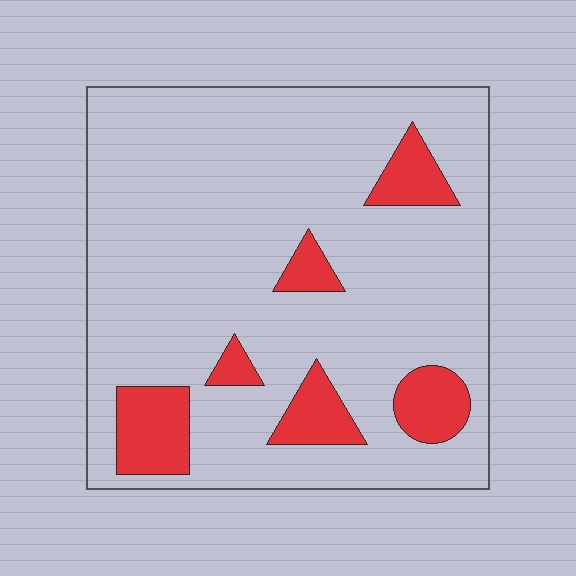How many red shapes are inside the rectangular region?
6.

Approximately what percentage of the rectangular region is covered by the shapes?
Approximately 15%.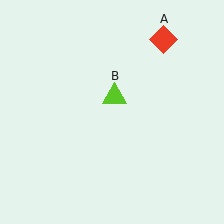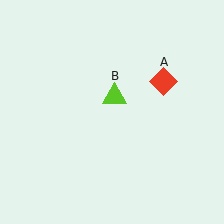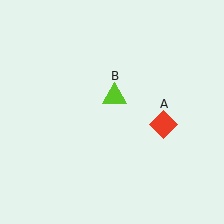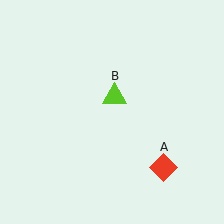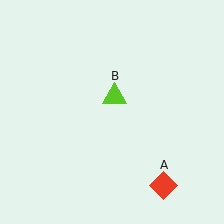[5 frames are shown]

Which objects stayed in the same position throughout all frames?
Lime triangle (object B) remained stationary.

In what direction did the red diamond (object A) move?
The red diamond (object A) moved down.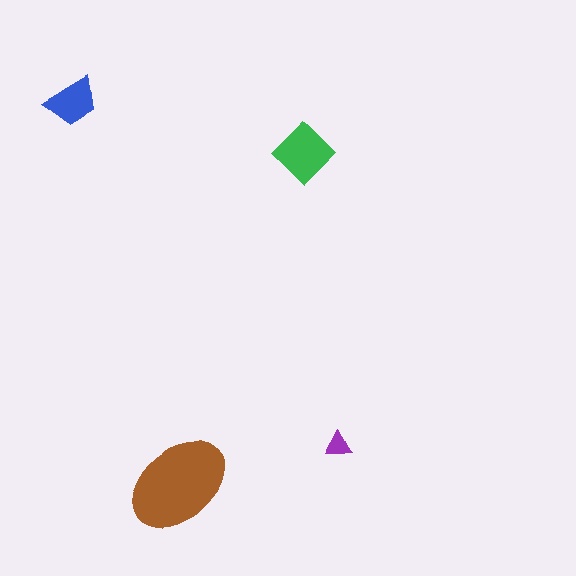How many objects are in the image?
There are 4 objects in the image.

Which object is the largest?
The brown ellipse.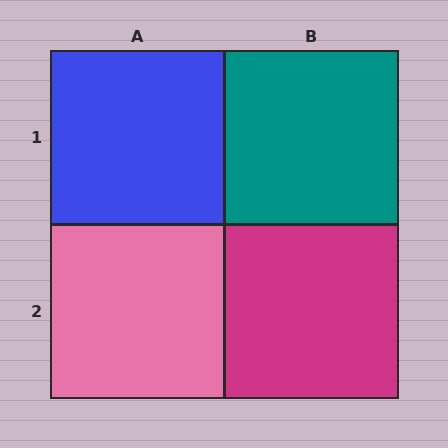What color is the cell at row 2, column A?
Pink.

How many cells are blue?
1 cell is blue.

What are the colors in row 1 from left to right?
Blue, teal.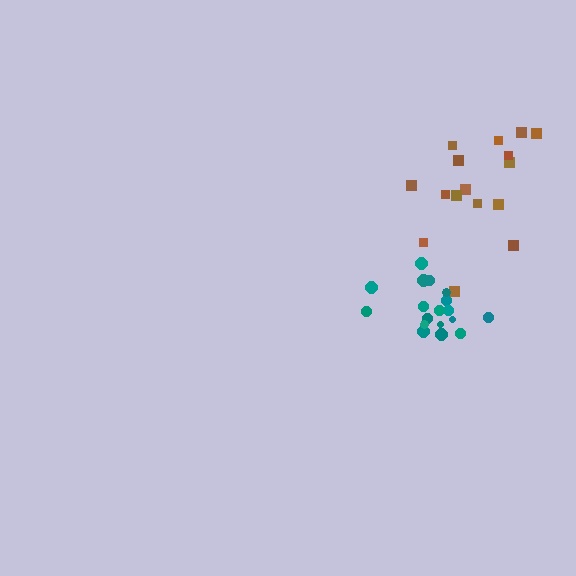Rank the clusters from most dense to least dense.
teal, brown.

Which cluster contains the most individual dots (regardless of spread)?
Teal (18).